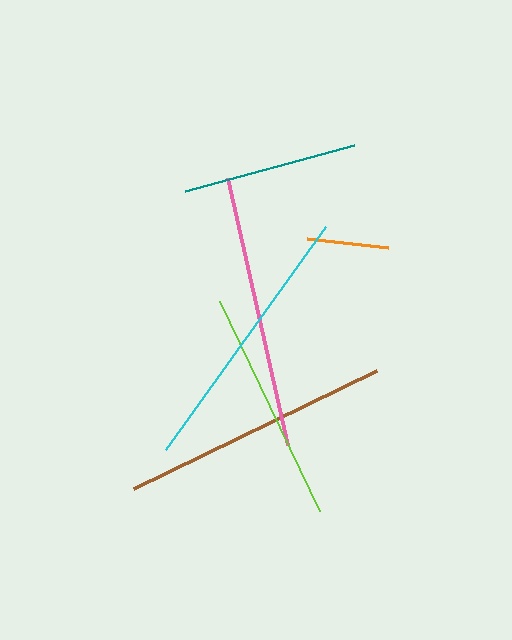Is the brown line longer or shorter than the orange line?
The brown line is longer than the orange line.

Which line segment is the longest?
The cyan line is the longest at approximately 275 pixels.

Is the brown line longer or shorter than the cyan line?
The cyan line is longer than the brown line.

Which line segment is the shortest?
The orange line is the shortest at approximately 82 pixels.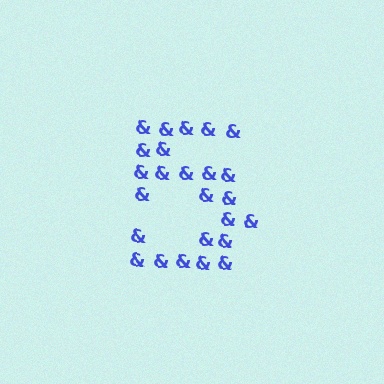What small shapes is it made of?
It is made of small ampersands.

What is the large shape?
The large shape is the digit 5.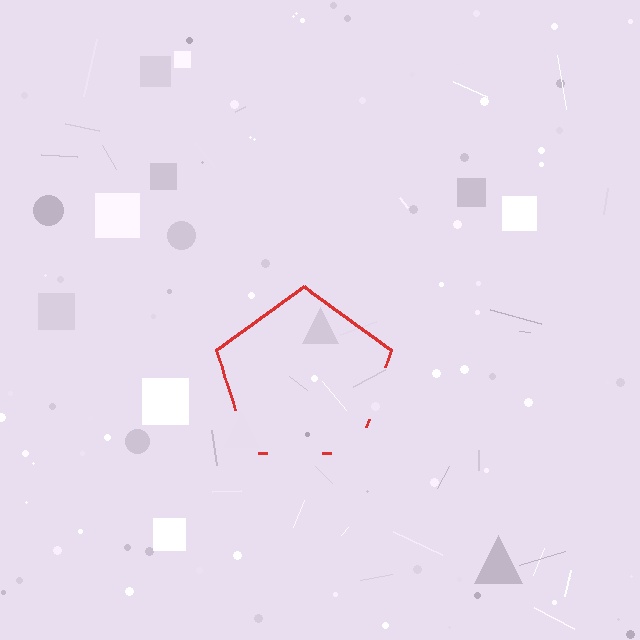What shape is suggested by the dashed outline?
The dashed outline suggests a pentagon.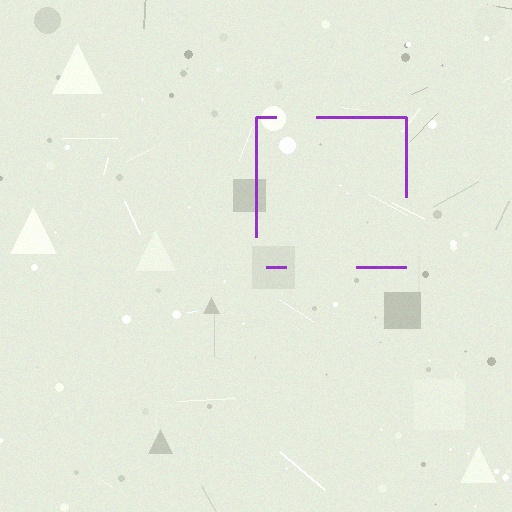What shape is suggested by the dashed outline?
The dashed outline suggests a square.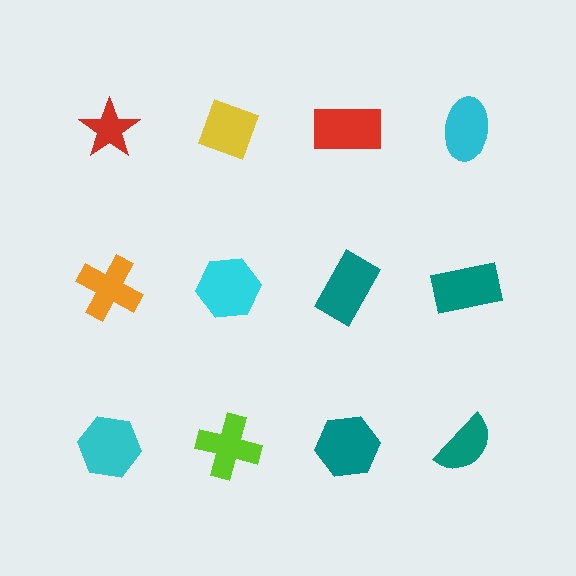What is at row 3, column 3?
A teal hexagon.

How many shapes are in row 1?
4 shapes.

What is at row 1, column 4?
A cyan ellipse.